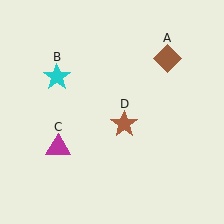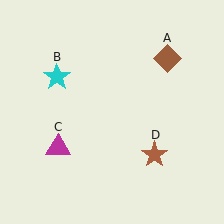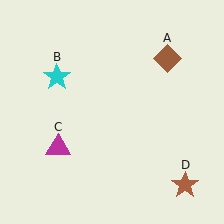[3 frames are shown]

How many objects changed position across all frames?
1 object changed position: brown star (object D).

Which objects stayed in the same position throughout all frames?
Brown diamond (object A) and cyan star (object B) and magenta triangle (object C) remained stationary.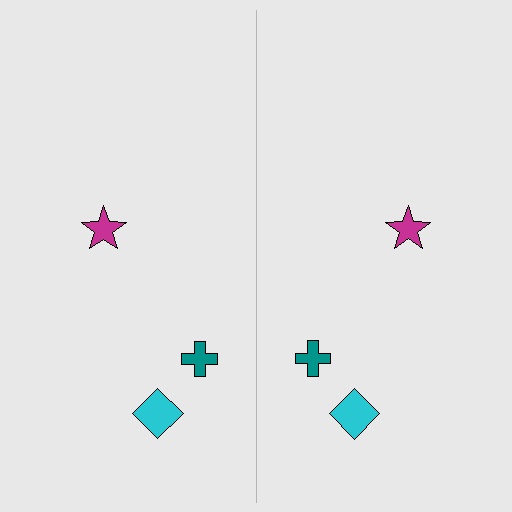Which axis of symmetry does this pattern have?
The pattern has a vertical axis of symmetry running through the center of the image.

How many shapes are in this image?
There are 6 shapes in this image.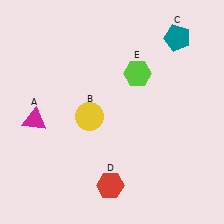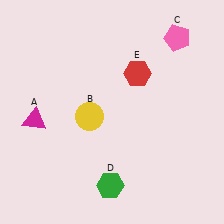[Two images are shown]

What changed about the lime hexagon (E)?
In Image 1, E is lime. In Image 2, it changed to red.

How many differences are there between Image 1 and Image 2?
There are 3 differences between the two images.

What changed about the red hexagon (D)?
In Image 1, D is red. In Image 2, it changed to green.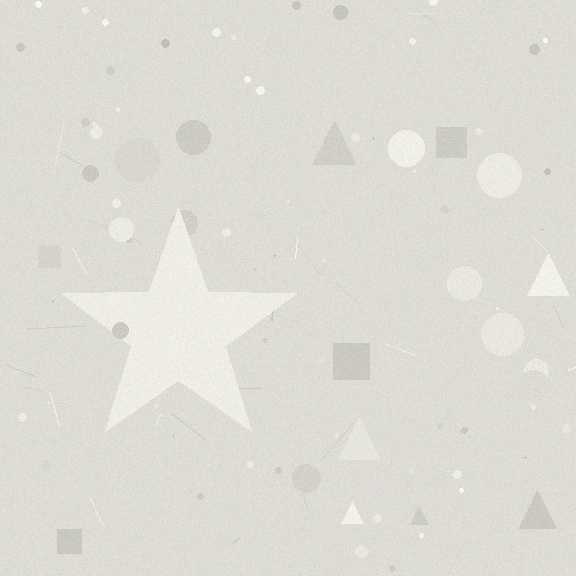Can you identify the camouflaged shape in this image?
The camouflaged shape is a star.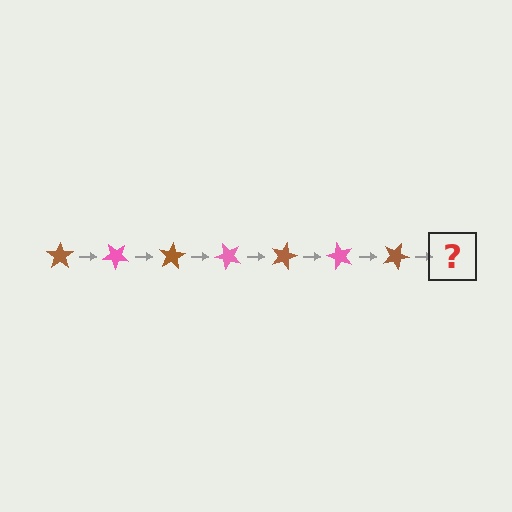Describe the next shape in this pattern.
It should be a pink star, rotated 280 degrees from the start.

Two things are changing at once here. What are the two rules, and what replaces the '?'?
The two rules are that it rotates 40 degrees each step and the color cycles through brown and pink. The '?' should be a pink star, rotated 280 degrees from the start.